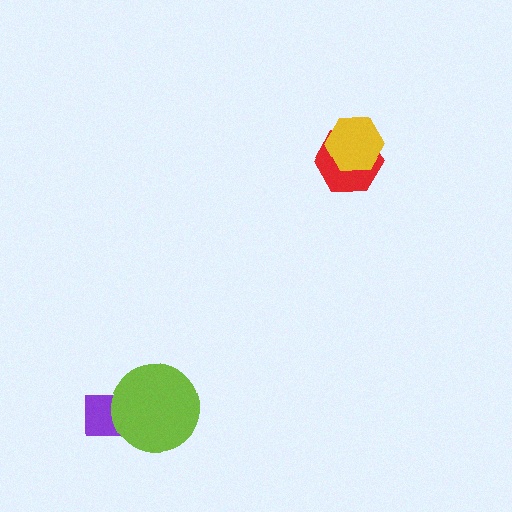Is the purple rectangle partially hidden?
Yes, it is partially covered by another shape.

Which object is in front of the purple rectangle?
The lime circle is in front of the purple rectangle.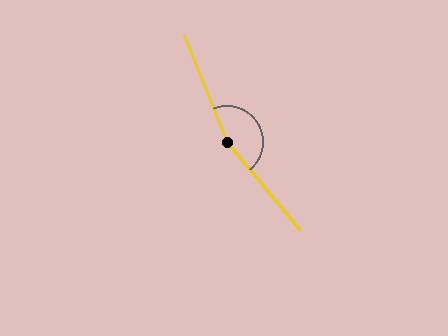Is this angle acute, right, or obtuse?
It is obtuse.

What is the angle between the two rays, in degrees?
Approximately 162 degrees.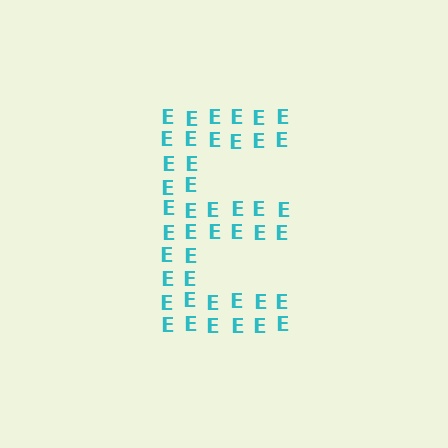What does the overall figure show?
The overall figure shows the letter E.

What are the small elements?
The small elements are letter E's.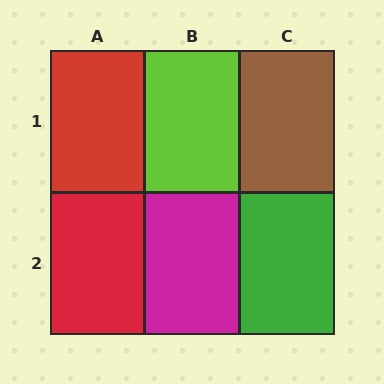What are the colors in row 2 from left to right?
Red, magenta, green.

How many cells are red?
2 cells are red.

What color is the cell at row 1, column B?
Lime.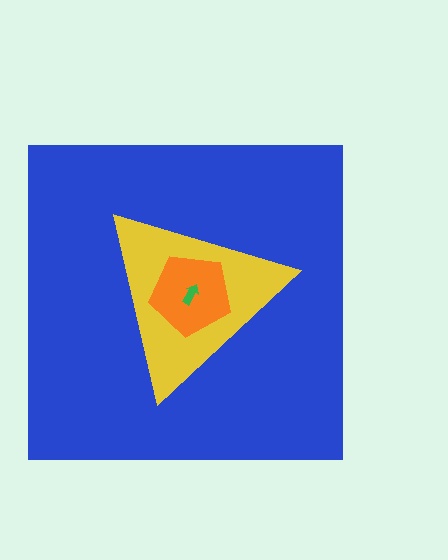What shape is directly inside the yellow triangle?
The orange pentagon.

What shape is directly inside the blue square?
The yellow triangle.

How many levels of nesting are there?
4.